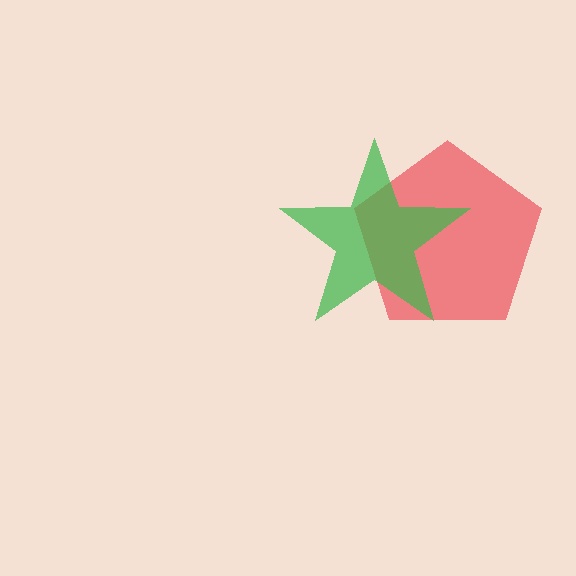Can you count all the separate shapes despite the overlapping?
Yes, there are 2 separate shapes.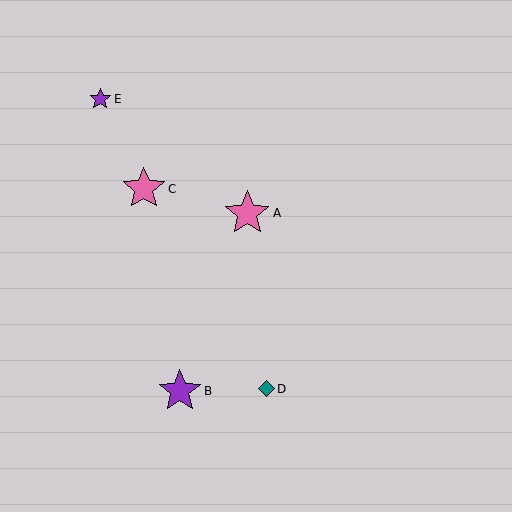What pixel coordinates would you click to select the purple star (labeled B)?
Click at (180, 391) to select the purple star B.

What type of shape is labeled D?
Shape D is a teal diamond.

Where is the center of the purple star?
The center of the purple star is at (100, 99).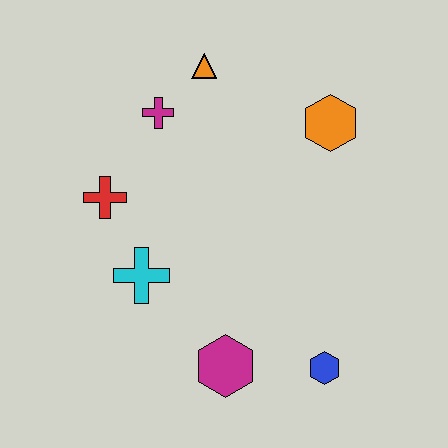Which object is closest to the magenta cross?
The orange triangle is closest to the magenta cross.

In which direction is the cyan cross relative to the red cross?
The cyan cross is below the red cross.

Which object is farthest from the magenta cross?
The blue hexagon is farthest from the magenta cross.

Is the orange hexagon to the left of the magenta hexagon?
No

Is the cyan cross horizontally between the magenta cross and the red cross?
Yes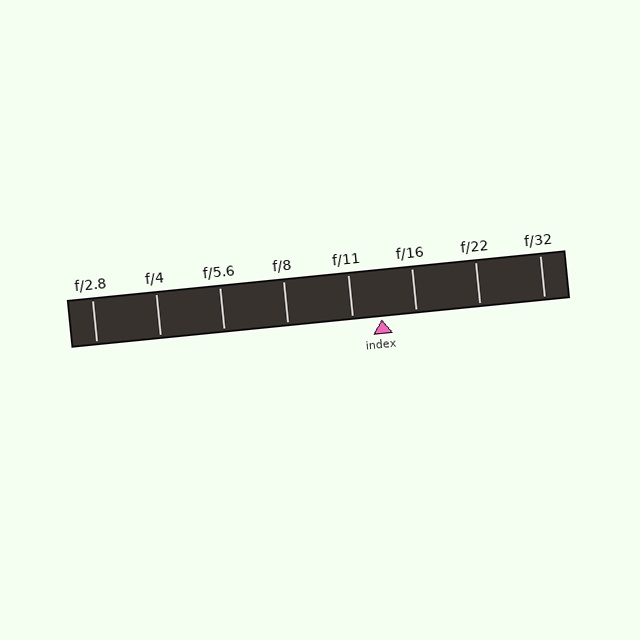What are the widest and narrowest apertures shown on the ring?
The widest aperture shown is f/2.8 and the narrowest is f/32.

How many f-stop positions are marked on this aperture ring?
There are 8 f-stop positions marked.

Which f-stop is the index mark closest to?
The index mark is closest to f/11.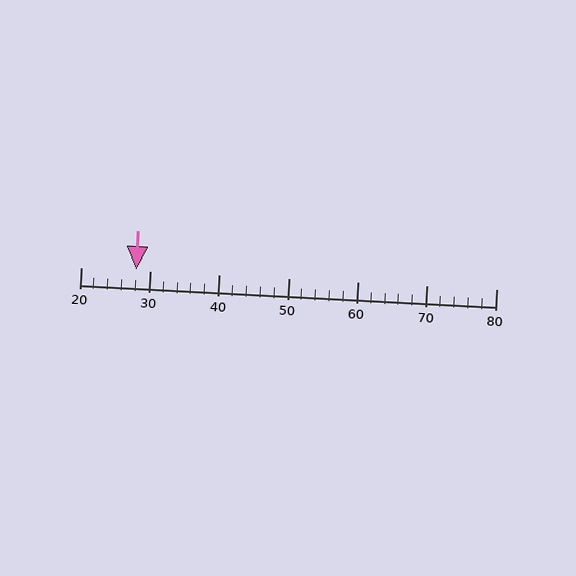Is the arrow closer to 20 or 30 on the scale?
The arrow is closer to 30.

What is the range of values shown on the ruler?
The ruler shows values from 20 to 80.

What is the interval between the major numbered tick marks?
The major tick marks are spaced 10 units apart.